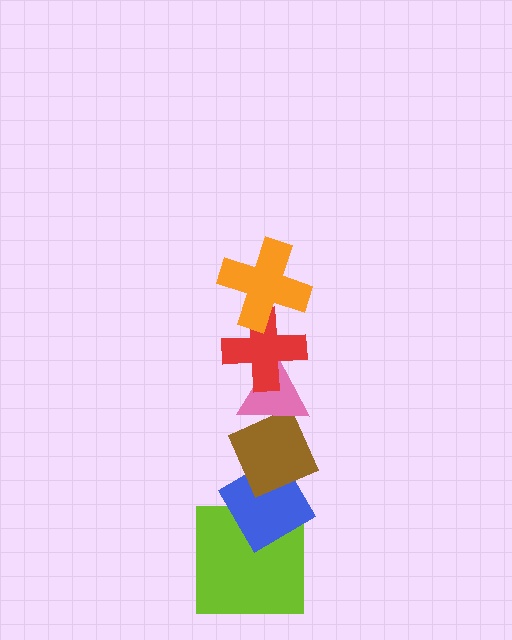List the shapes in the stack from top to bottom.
From top to bottom: the orange cross, the red cross, the pink triangle, the brown diamond, the blue diamond, the lime square.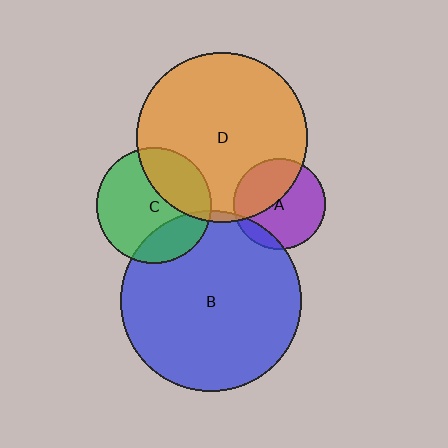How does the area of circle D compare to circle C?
Approximately 2.2 times.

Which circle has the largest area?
Circle B (blue).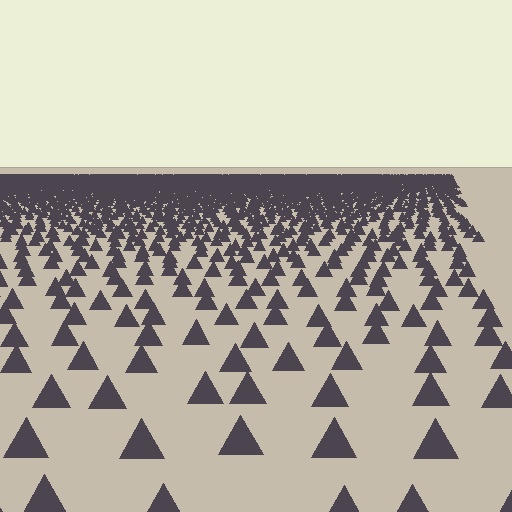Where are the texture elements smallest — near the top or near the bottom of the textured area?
Near the top.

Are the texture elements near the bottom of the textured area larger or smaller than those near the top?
Larger. Near the bottom, elements are closer to the viewer and appear at a bigger on-screen size.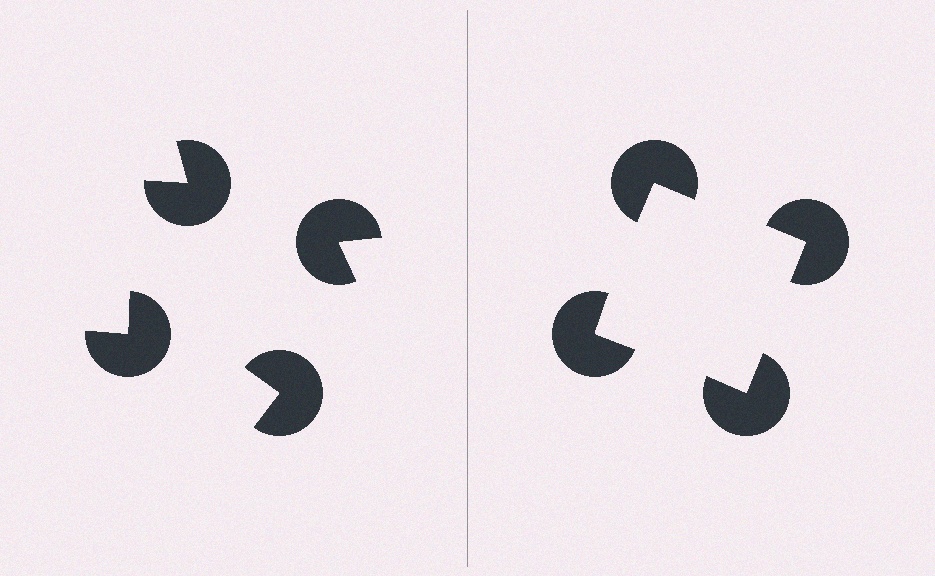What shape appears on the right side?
An illusory square.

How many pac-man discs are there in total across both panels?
8 — 4 on each side.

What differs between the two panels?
The pac-man discs are positioned identically on both sides; only the wedge orientations differ. On the right they align to a square; on the left they are misaligned.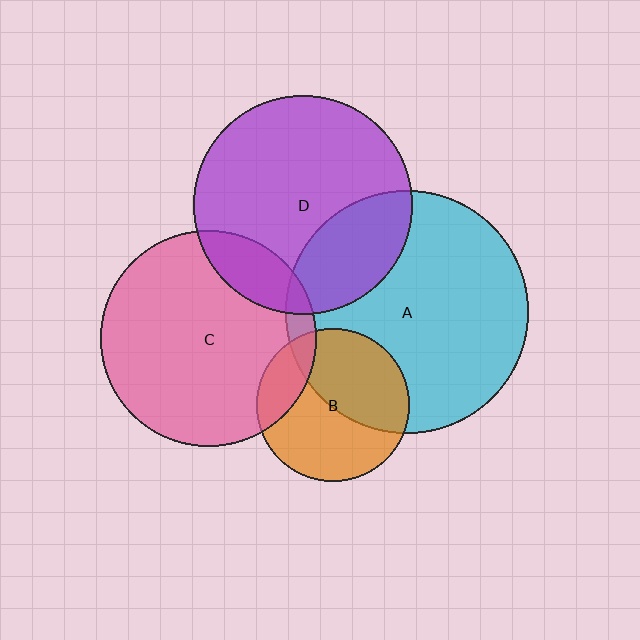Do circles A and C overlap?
Yes.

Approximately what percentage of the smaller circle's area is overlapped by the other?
Approximately 5%.